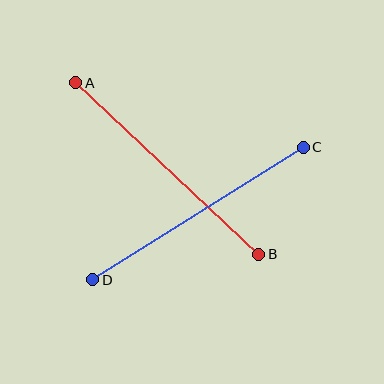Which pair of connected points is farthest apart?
Points A and B are farthest apart.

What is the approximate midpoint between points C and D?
The midpoint is at approximately (198, 214) pixels.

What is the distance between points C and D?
The distance is approximately 248 pixels.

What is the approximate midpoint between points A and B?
The midpoint is at approximately (167, 168) pixels.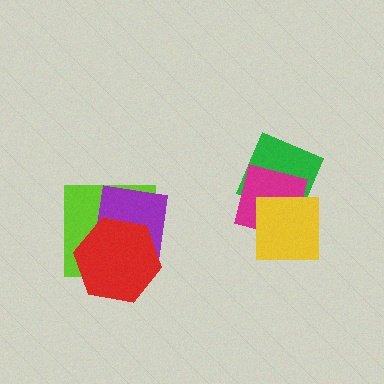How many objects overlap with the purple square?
2 objects overlap with the purple square.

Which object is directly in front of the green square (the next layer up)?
The magenta square is directly in front of the green square.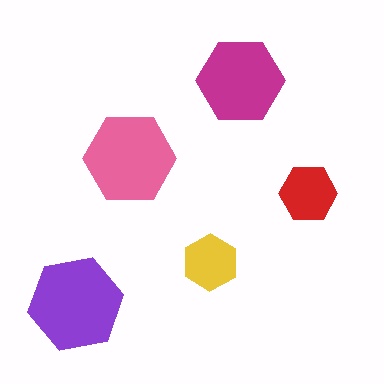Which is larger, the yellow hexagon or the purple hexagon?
The purple one.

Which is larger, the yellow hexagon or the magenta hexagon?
The magenta one.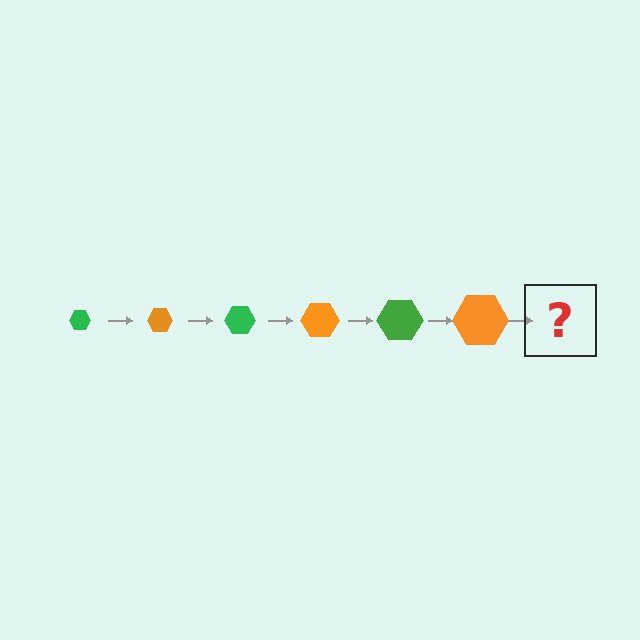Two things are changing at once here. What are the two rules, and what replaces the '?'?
The two rules are that the hexagon grows larger each step and the color cycles through green and orange. The '?' should be a green hexagon, larger than the previous one.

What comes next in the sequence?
The next element should be a green hexagon, larger than the previous one.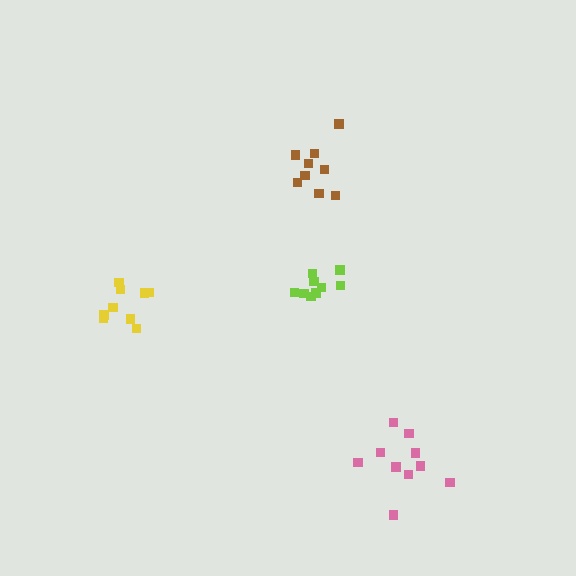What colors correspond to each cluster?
The clusters are colored: brown, yellow, lime, pink.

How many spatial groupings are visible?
There are 4 spatial groupings.